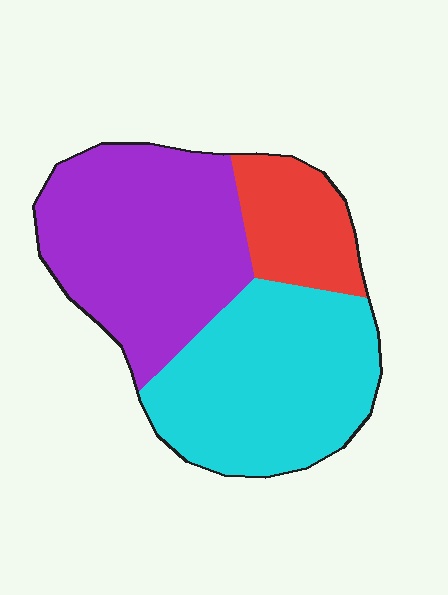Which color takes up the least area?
Red, at roughly 15%.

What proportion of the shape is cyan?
Cyan covers roughly 40% of the shape.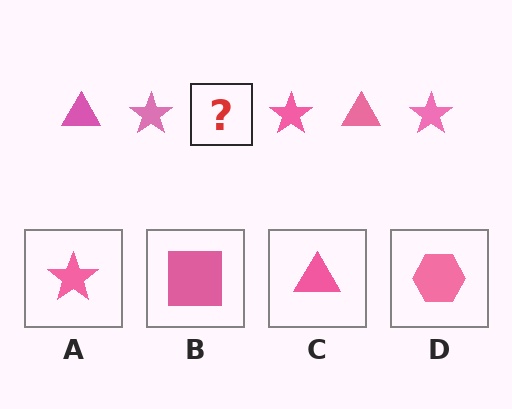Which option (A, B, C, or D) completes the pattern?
C.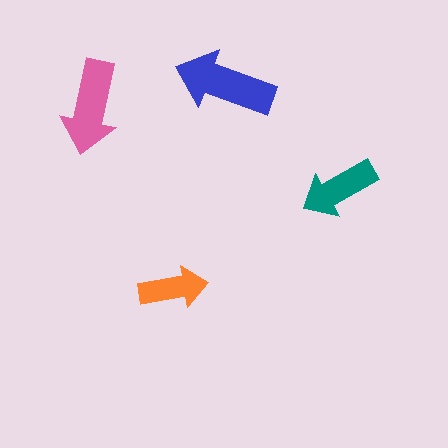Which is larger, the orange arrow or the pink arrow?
The pink one.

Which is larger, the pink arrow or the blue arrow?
The blue one.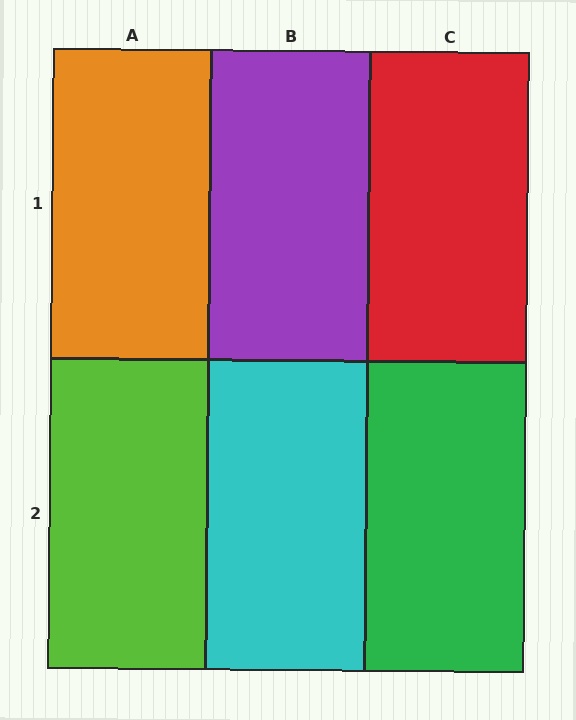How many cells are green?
1 cell is green.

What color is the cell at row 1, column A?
Orange.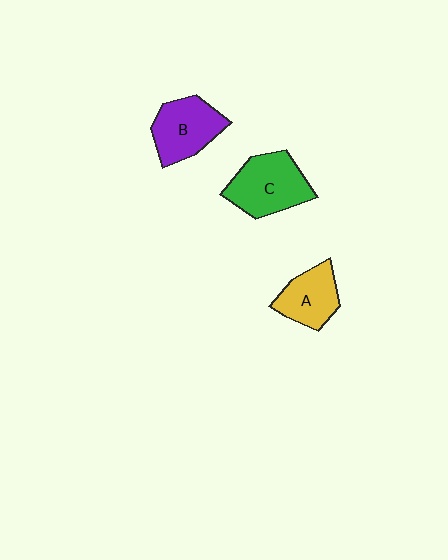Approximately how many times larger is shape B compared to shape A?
Approximately 1.2 times.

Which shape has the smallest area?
Shape A (yellow).